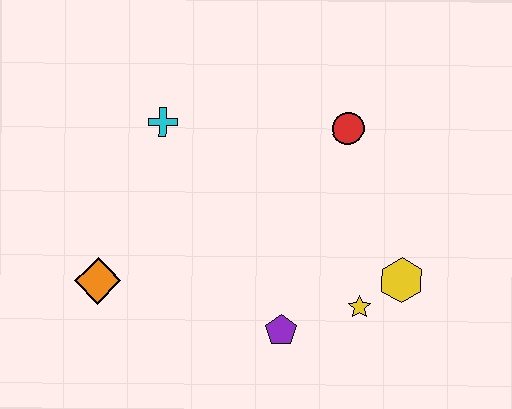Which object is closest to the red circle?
The yellow hexagon is closest to the red circle.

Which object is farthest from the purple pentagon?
The cyan cross is farthest from the purple pentagon.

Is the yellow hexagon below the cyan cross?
Yes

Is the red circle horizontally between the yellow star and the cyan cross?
Yes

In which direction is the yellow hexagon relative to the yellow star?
The yellow hexagon is to the right of the yellow star.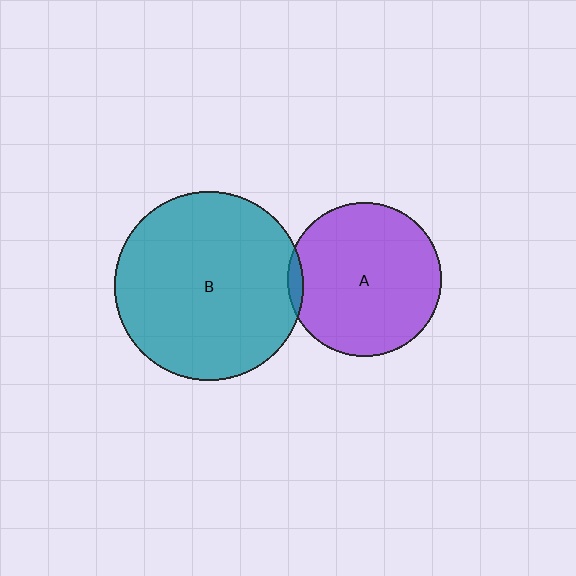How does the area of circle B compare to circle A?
Approximately 1.5 times.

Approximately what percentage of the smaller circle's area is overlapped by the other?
Approximately 5%.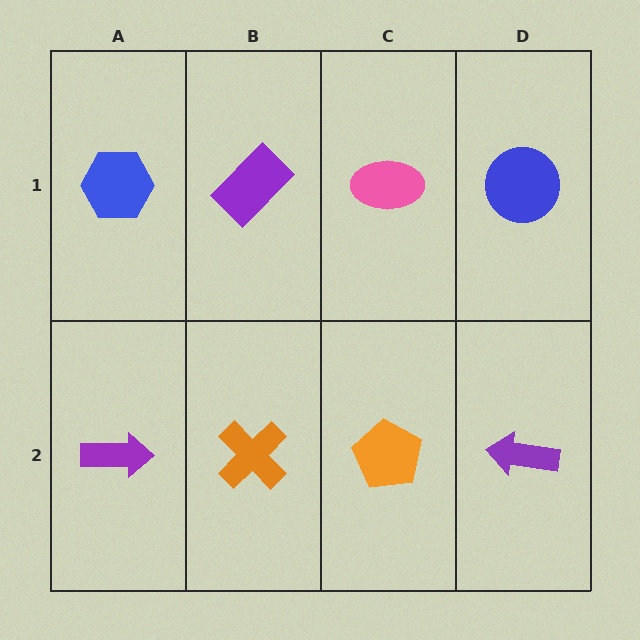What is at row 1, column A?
A blue hexagon.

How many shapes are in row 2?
4 shapes.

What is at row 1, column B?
A purple rectangle.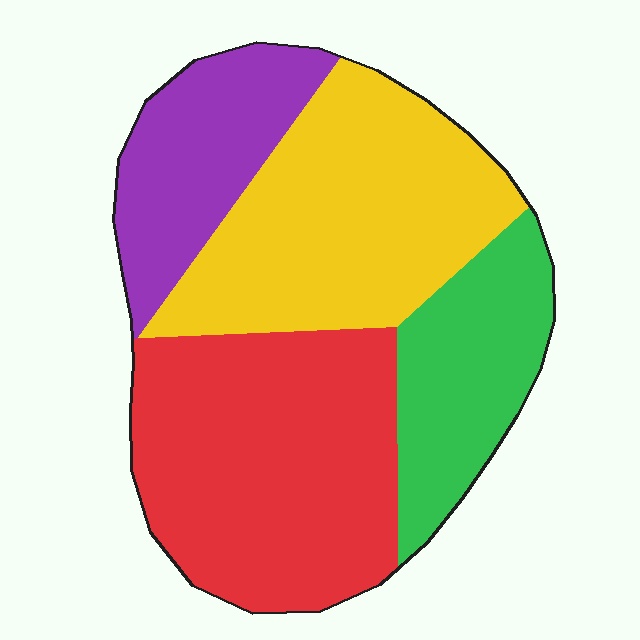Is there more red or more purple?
Red.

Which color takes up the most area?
Red, at roughly 35%.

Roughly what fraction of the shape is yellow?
Yellow takes up about one third (1/3) of the shape.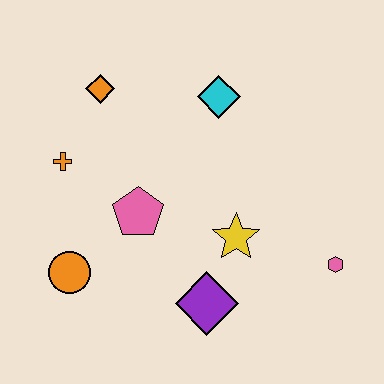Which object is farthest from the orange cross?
The pink hexagon is farthest from the orange cross.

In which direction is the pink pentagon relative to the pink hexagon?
The pink pentagon is to the left of the pink hexagon.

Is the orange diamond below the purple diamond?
No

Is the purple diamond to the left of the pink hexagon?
Yes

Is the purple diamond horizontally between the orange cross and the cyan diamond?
Yes